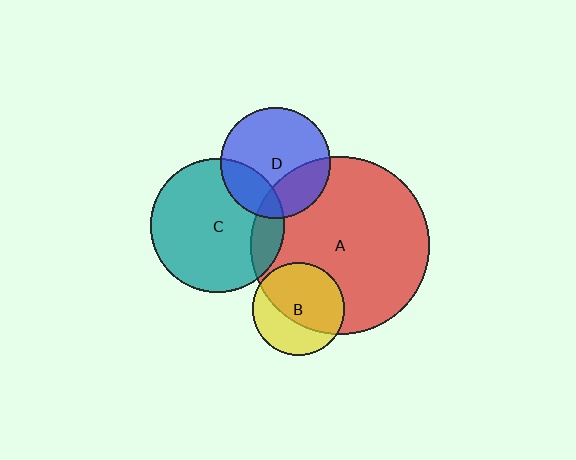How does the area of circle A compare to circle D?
Approximately 2.6 times.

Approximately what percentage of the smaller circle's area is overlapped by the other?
Approximately 30%.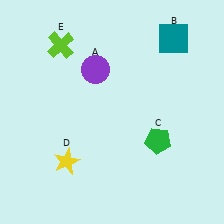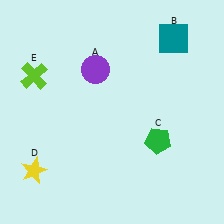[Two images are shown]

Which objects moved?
The objects that moved are: the yellow star (D), the lime cross (E).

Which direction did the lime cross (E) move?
The lime cross (E) moved down.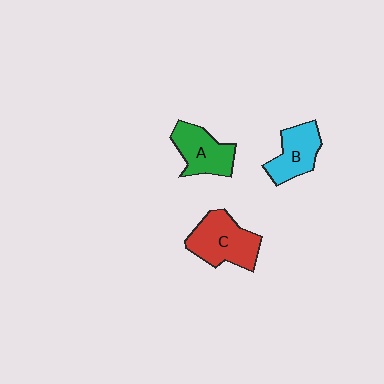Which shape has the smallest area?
Shape B (cyan).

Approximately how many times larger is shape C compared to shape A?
Approximately 1.2 times.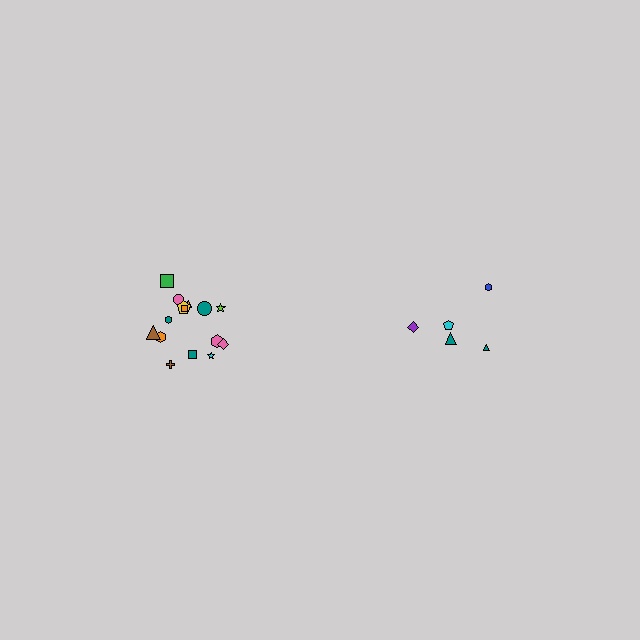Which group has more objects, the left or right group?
The left group.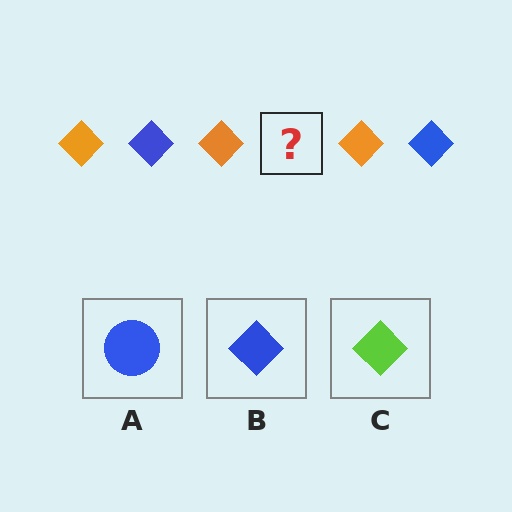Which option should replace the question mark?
Option B.